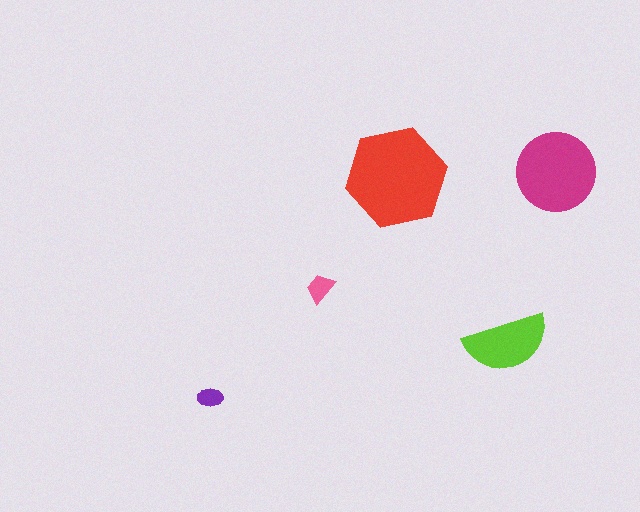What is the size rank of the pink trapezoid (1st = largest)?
4th.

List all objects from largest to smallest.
The red hexagon, the magenta circle, the lime semicircle, the pink trapezoid, the purple ellipse.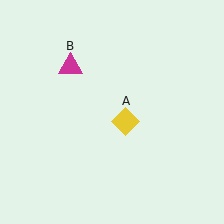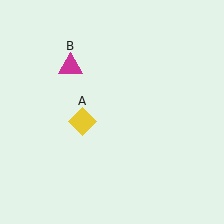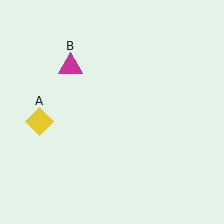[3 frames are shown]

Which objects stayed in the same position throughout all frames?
Magenta triangle (object B) remained stationary.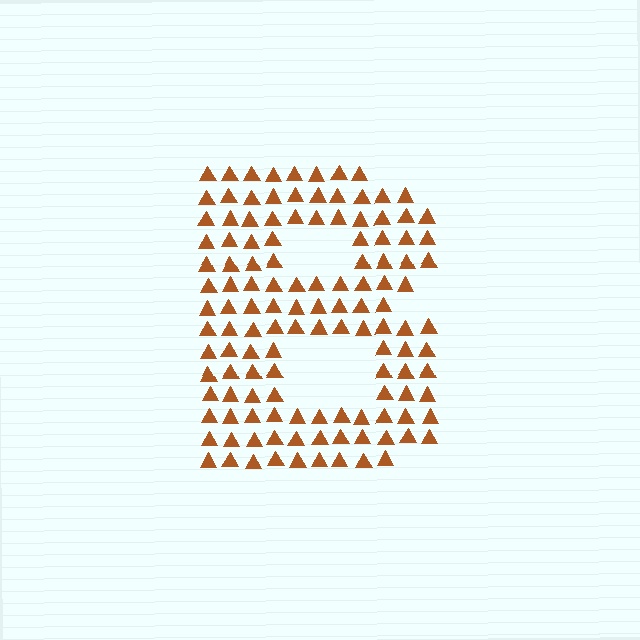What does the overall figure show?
The overall figure shows the letter B.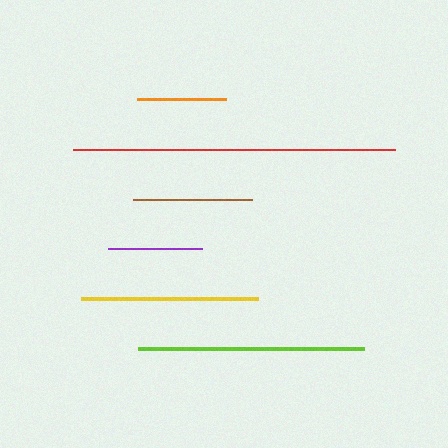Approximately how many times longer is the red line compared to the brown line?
The red line is approximately 2.7 times the length of the brown line.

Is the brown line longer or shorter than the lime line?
The lime line is longer than the brown line.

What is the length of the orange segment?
The orange segment is approximately 89 pixels long.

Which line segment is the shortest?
The orange line is the shortest at approximately 89 pixels.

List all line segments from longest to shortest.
From longest to shortest: red, lime, yellow, brown, purple, orange.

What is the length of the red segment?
The red segment is approximately 322 pixels long.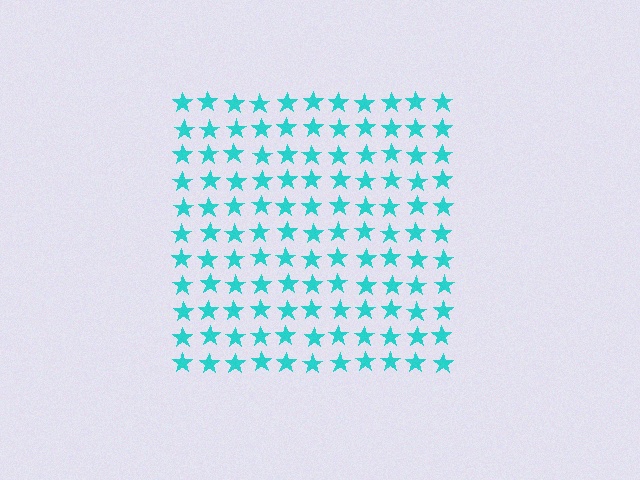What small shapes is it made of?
It is made of small stars.